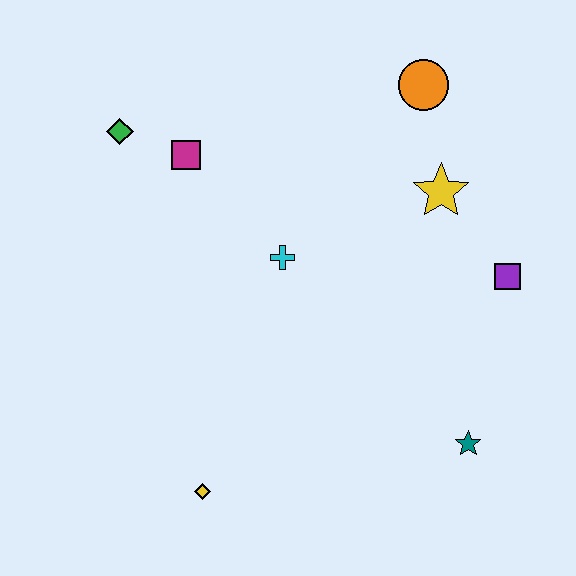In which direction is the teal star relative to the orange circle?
The teal star is below the orange circle.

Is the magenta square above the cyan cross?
Yes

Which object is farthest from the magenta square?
The teal star is farthest from the magenta square.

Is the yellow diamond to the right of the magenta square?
Yes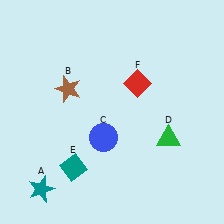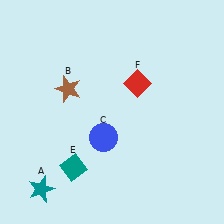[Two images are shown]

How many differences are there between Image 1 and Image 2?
There is 1 difference between the two images.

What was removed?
The green triangle (D) was removed in Image 2.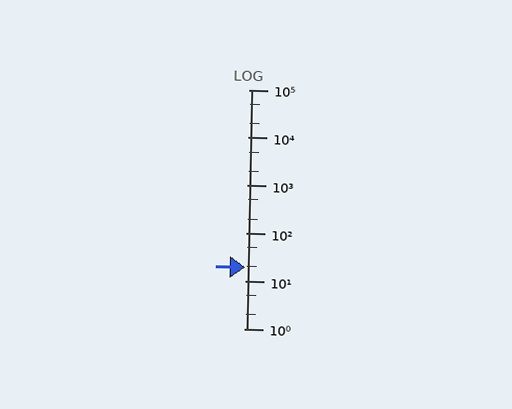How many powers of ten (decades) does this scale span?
The scale spans 5 decades, from 1 to 100000.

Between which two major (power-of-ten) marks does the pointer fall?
The pointer is between 10 and 100.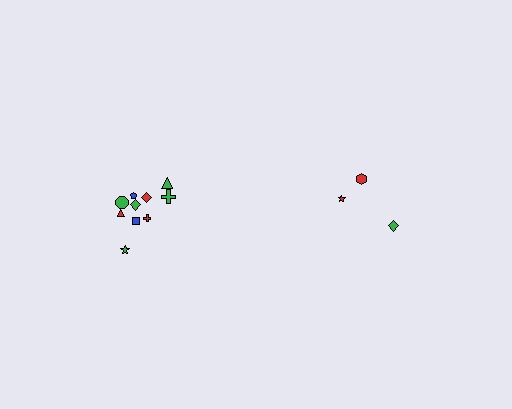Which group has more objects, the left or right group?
The left group.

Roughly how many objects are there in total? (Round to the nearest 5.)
Roughly 15 objects in total.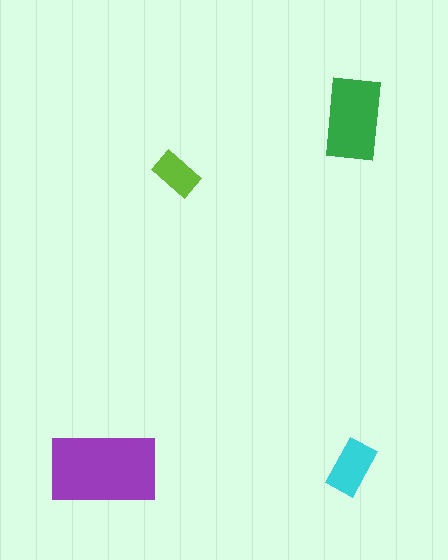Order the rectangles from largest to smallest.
the purple one, the green one, the cyan one, the lime one.